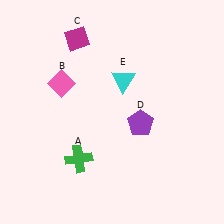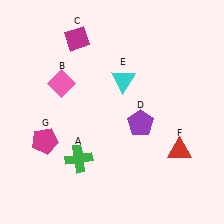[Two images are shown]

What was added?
A red triangle (F), a magenta pentagon (G) were added in Image 2.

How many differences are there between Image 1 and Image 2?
There are 2 differences between the two images.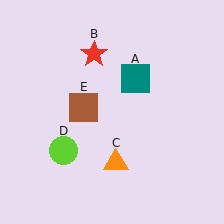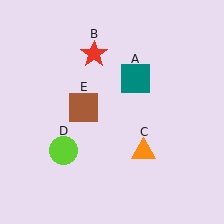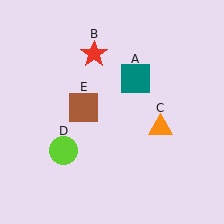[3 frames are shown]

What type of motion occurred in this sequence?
The orange triangle (object C) rotated counterclockwise around the center of the scene.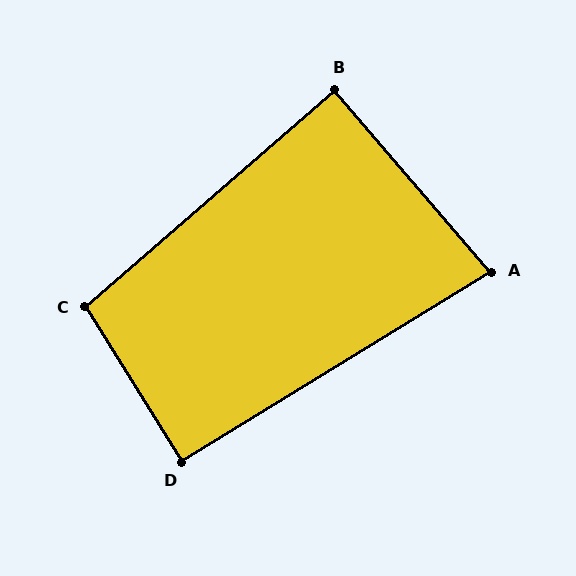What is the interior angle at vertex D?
Approximately 90 degrees (approximately right).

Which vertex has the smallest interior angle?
A, at approximately 81 degrees.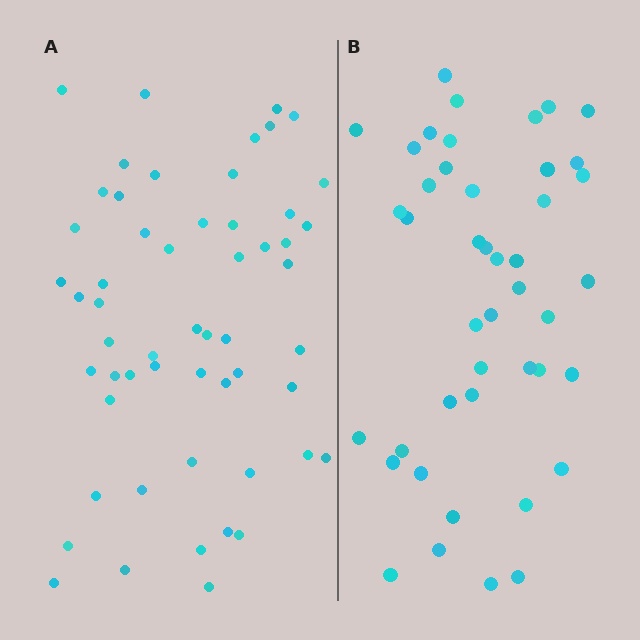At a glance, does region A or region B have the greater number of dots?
Region A (the left region) has more dots.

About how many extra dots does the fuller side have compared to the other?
Region A has roughly 12 or so more dots than region B.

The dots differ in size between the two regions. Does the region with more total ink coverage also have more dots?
No. Region B has more total ink coverage because its dots are larger, but region A actually contains more individual dots. Total area can be misleading — the number of items is what matters here.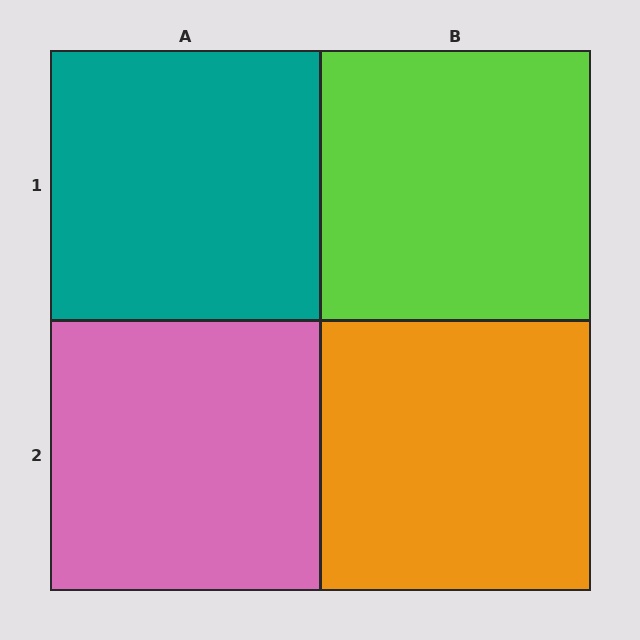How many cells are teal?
1 cell is teal.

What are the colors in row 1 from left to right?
Teal, lime.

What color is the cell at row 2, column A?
Pink.